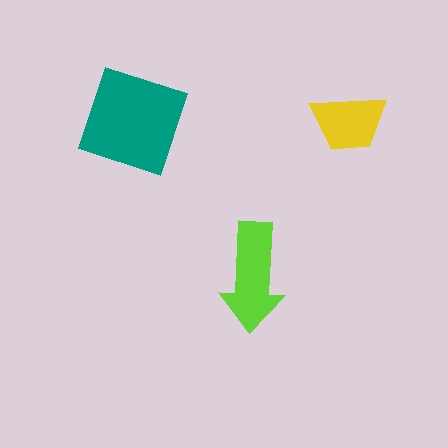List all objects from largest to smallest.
The teal square, the lime arrow, the yellow trapezoid.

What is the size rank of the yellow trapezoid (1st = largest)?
3rd.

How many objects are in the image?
There are 3 objects in the image.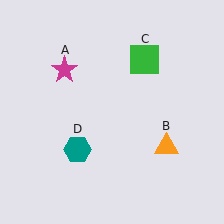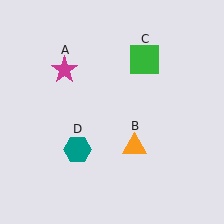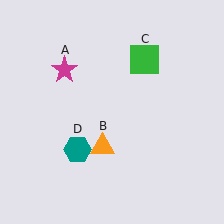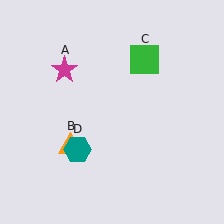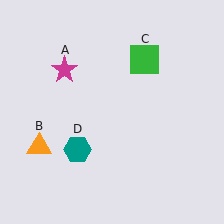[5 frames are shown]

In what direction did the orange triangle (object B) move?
The orange triangle (object B) moved left.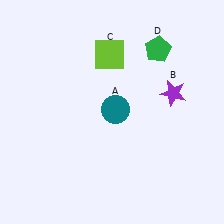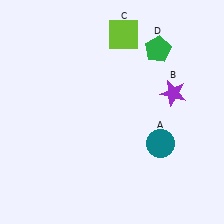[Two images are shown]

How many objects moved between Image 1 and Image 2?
2 objects moved between the two images.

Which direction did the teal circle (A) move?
The teal circle (A) moved right.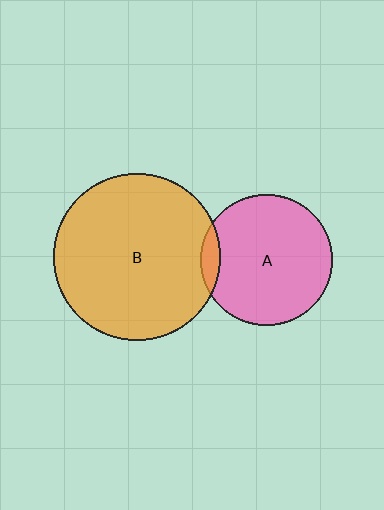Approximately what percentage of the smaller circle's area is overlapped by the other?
Approximately 5%.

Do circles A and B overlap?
Yes.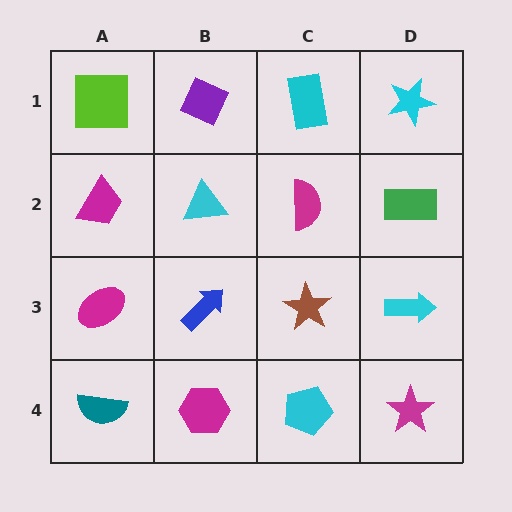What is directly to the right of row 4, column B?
A cyan pentagon.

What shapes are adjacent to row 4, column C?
A brown star (row 3, column C), a magenta hexagon (row 4, column B), a magenta star (row 4, column D).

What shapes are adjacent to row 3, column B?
A cyan triangle (row 2, column B), a magenta hexagon (row 4, column B), a magenta ellipse (row 3, column A), a brown star (row 3, column C).